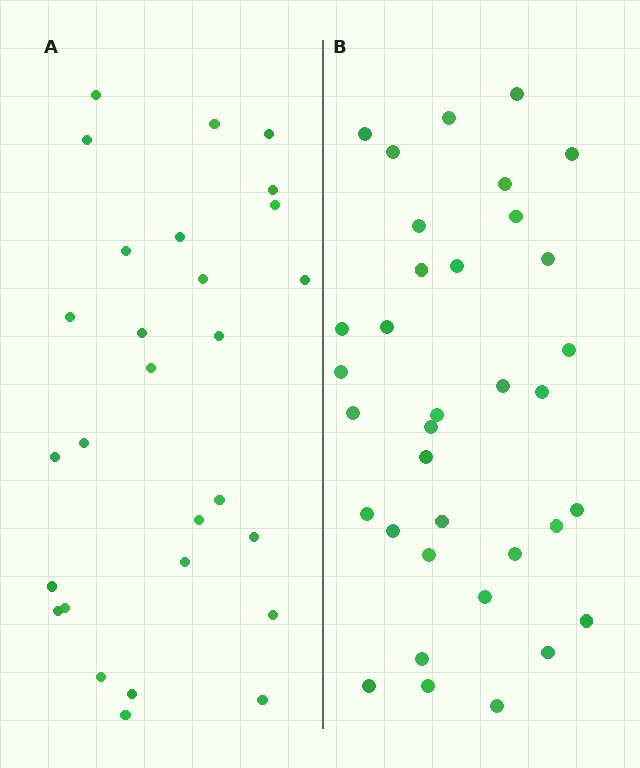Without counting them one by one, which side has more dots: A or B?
Region B (the right region) has more dots.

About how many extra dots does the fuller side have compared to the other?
Region B has roughly 8 or so more dots than region A.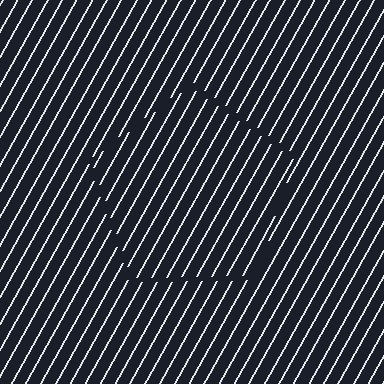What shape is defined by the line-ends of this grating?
An illusory pentagon. The interior of the shape contains the same grating, shifted by half a period — the contour is defined by the phase discontinuity where line-ends from the inner and outer gratings abut.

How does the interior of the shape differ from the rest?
The interior of the shape contains the same grating, shifted by half a period — the contour is defined by the phase discontinuity where line-ends from the inner and outer gratings abut.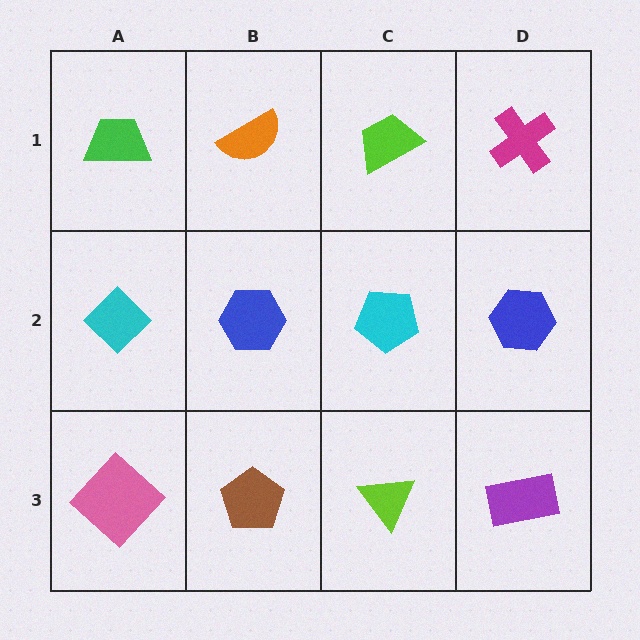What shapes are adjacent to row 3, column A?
A cyan diamond (row 2, column A), a brown pentagon (row 3, column B).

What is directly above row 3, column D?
A blue hexagon.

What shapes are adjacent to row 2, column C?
A lime trapezoid (row 1, column C), a lime triangle (row 3, column C), a blue hexagon (row 2, column B), a blue hexagon (row 2, column D).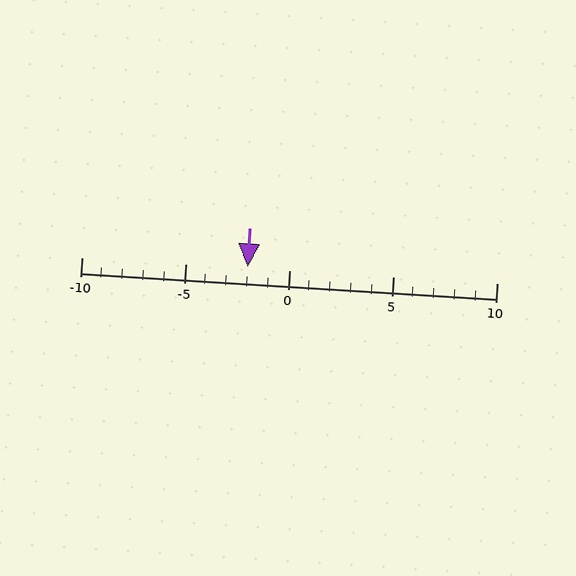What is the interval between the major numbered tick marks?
The major tick marks are spaced 5 units apart.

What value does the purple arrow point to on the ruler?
The purple arrow points to approximately -2.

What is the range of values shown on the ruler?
The ruler shows values from -10 to 10.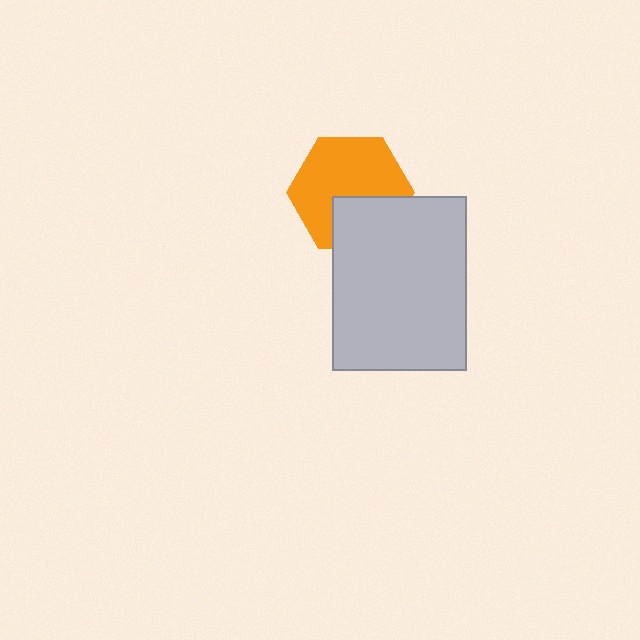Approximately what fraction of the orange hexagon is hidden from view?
Roughly 33% of the orange hexagon is hidden behind the light gray rectangle.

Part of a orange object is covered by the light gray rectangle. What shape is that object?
It is a hexagon.